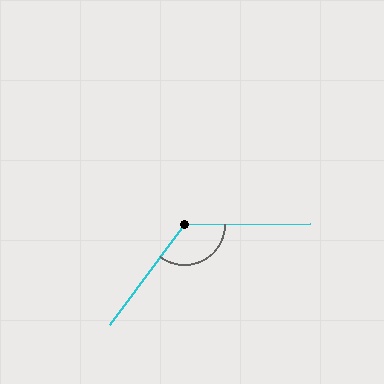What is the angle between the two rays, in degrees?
Approximately 127 degrees.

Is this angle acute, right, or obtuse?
It is obtuse.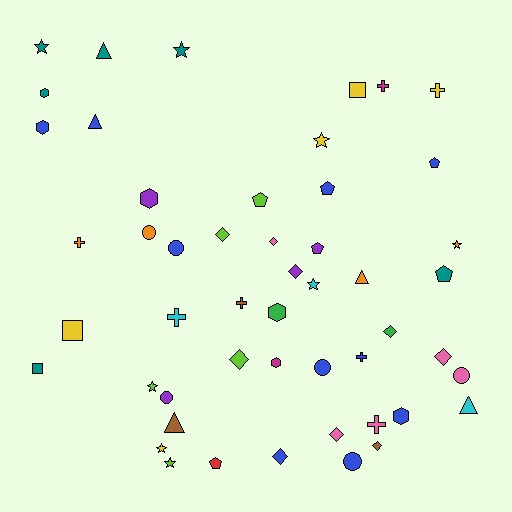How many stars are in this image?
There are 8 stars.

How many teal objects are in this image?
There are 6 teal objects.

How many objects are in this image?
There are 50 objects.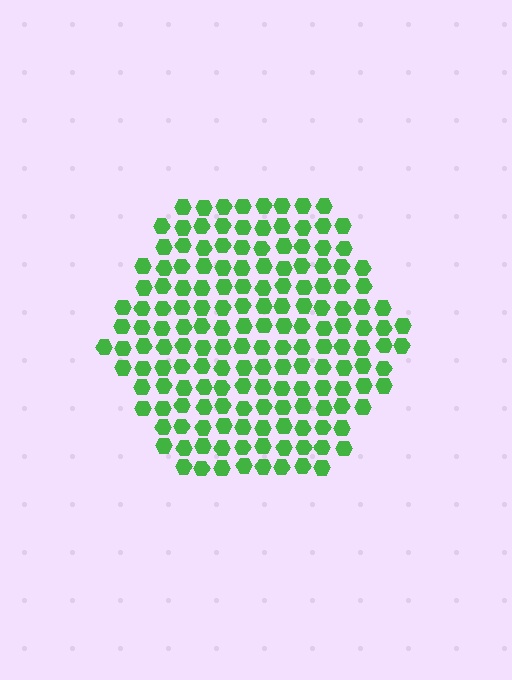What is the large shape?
The large shape is a hexagon.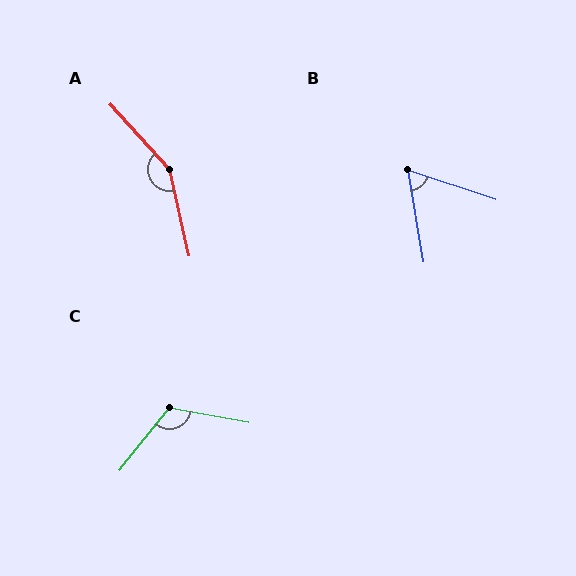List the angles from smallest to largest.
B (62°), C (118°), A (151°).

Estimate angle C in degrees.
Approximately 118 degrees.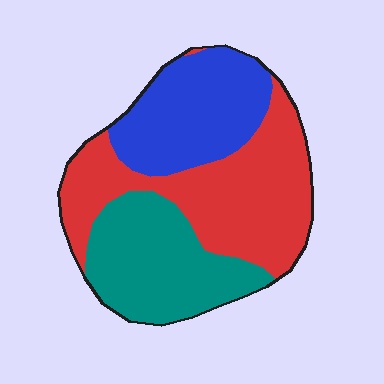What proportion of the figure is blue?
Blue takes up between a sixth and a third of the figure.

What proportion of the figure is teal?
Teal covers 30% of the figure.